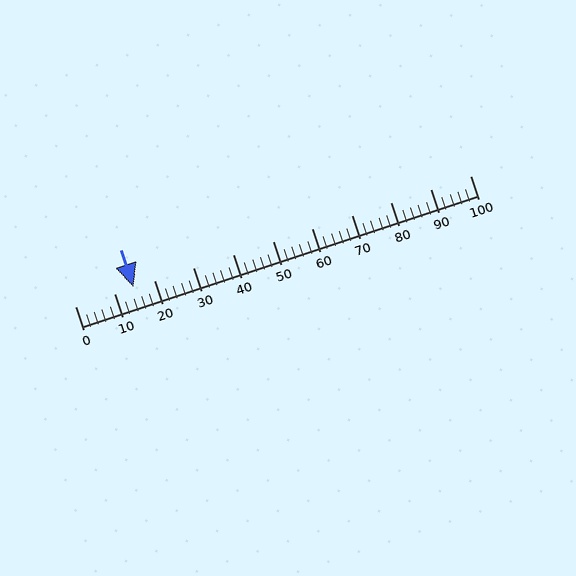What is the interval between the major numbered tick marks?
The major tick marks are spaced 10 units apart.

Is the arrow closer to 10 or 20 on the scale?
The arrow is closer to 10.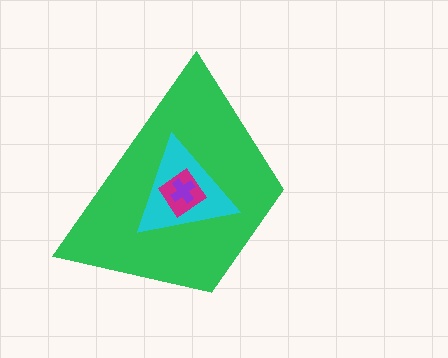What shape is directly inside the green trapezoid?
The cyan triangle.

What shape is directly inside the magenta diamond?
The purple cross.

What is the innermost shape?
The purple cross.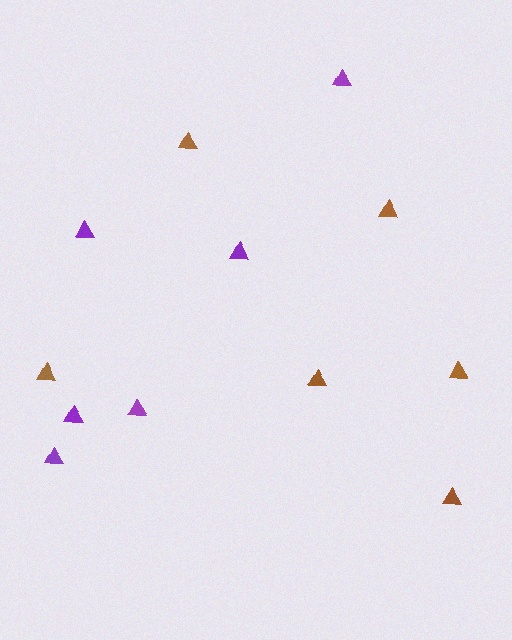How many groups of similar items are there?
There are 2 groups: one group of purple triangles (6) and one group of brown triangles (6).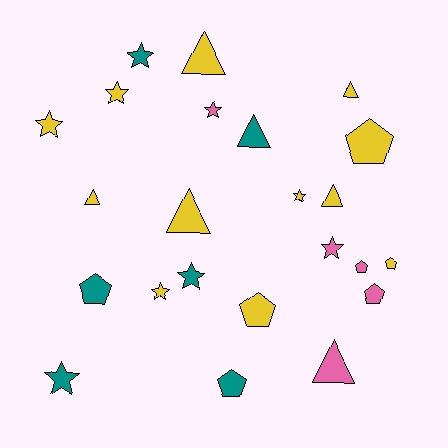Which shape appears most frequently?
Star, with 9 objects.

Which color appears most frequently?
Yellow, with 12 objects.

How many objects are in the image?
There are 23 objects.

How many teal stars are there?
There are 3 teal stars.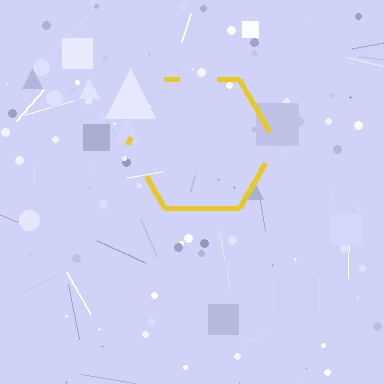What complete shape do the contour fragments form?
The contour fragments form a hexagon.